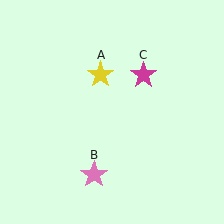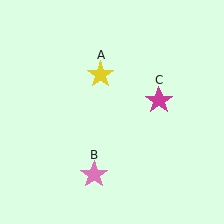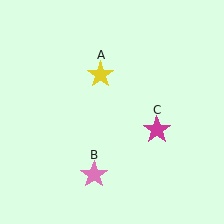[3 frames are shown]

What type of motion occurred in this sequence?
The magenta star (object C) rotated clockwise around the center of the scene.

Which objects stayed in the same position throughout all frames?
Yellow star (object A) and pink star (object B) remained stationary.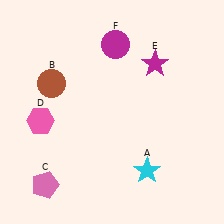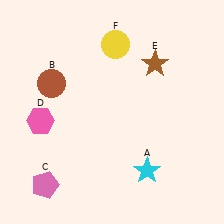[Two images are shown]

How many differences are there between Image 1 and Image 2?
There are 2 differences between the two images.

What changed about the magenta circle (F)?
In Image 1, F is magenta. In Image 2, it changed to yellow.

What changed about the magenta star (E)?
In Image 1, E is magenta. In Image 2, it changed to brown.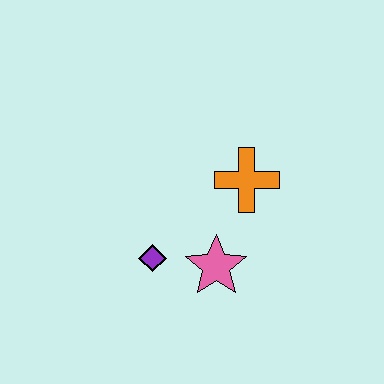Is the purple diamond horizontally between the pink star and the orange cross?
No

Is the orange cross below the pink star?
No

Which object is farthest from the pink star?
The orange cross is farthest from the pink star.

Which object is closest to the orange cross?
The pink star is closest to the orange cross.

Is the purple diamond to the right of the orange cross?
No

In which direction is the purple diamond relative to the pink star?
The purple diamond is to the left of the pink star.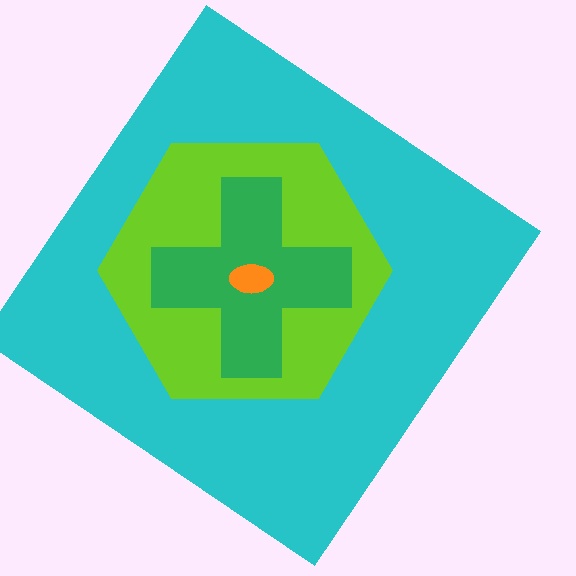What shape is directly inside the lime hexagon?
The green cross.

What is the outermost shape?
The cyan diamond.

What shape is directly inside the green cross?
The orange ellipse.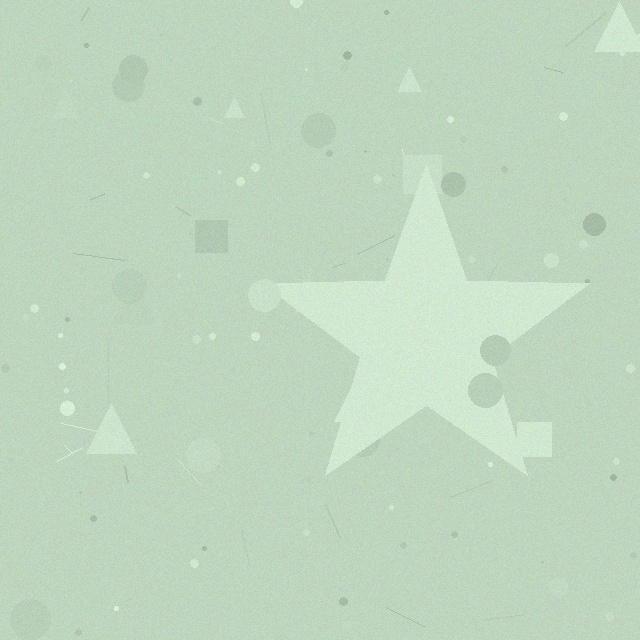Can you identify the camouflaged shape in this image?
The camouflaged shape is a star.